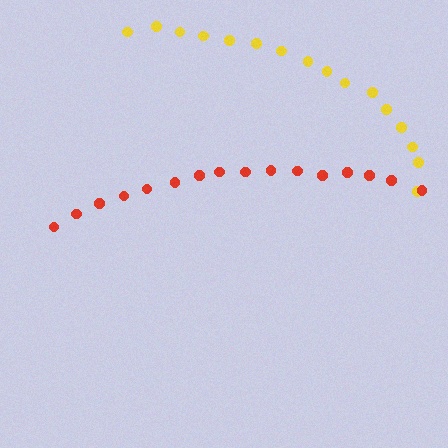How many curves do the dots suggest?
There are 2 distinct paths.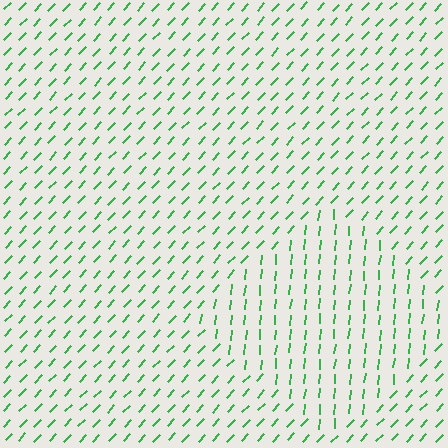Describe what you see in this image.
The image is filled with small green line segments. A diamond region in the image has lines oriented differently from the surrounding lines, creating a visible texture boundary.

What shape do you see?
I see a diamond.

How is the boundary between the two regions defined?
The boundary is defined purely by a change in line orientation (approximately 37 degrees difference). All lines are the same color and thickness.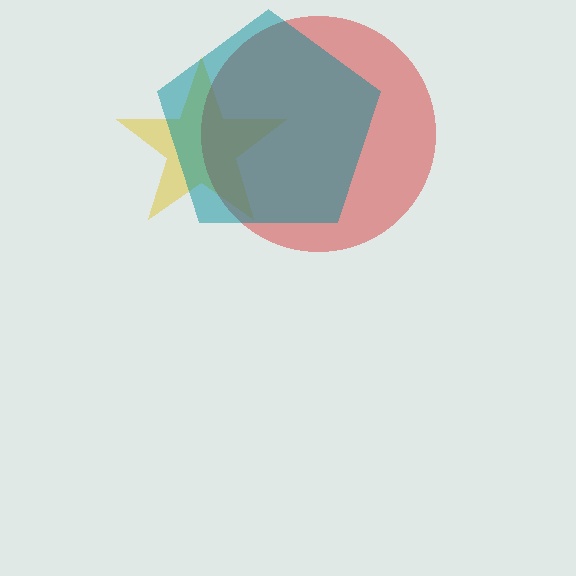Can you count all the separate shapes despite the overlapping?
Yes, there are 3 separate shapes.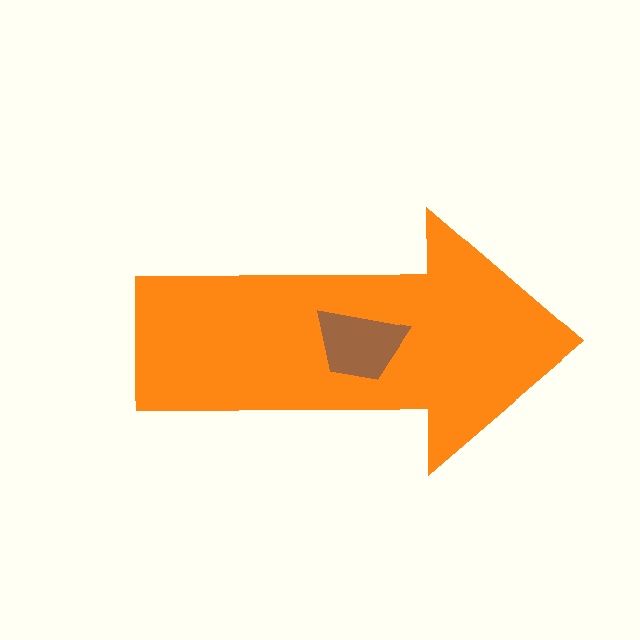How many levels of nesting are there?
2.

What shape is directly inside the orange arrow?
The brown trapezoid.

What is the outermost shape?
The orange arrow.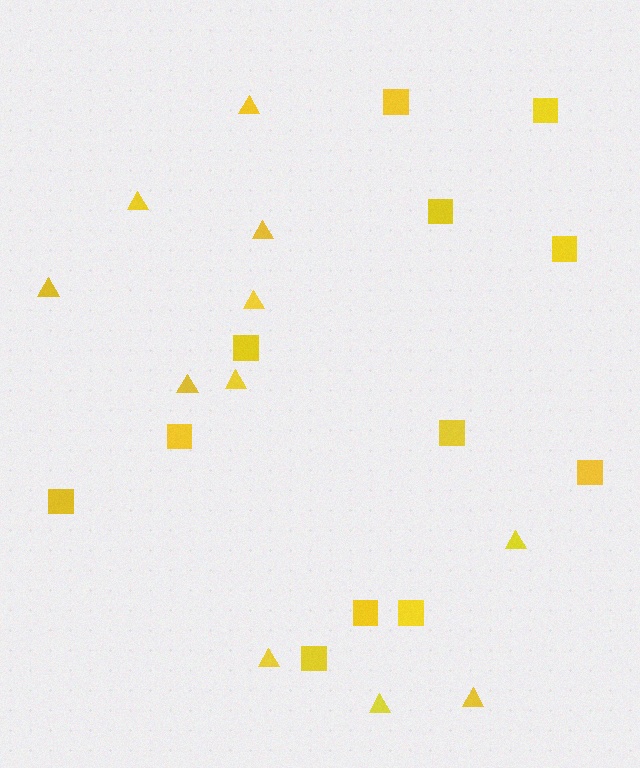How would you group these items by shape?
There are 2 groups: one group of triangles (11) and one group of squares (12).